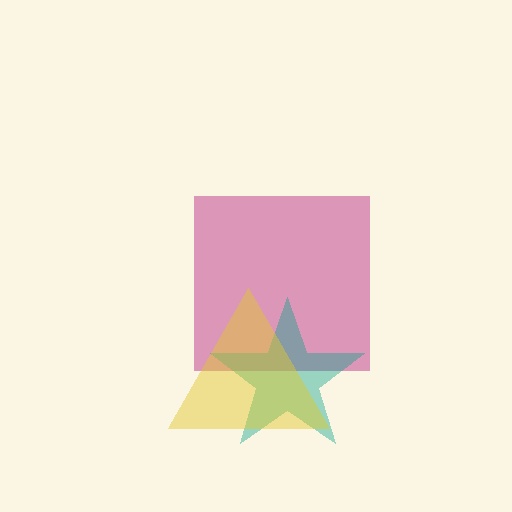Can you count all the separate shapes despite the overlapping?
Yes, there are 3 separate shapes.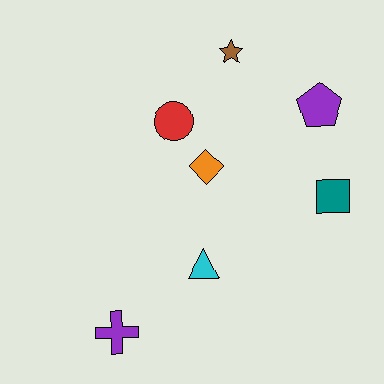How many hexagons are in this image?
There are no hexagons.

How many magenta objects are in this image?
There are no magenta objects.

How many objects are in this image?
There are 7 objects.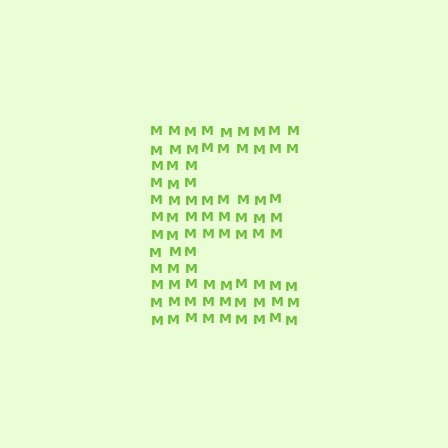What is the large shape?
The large shape is the letter E.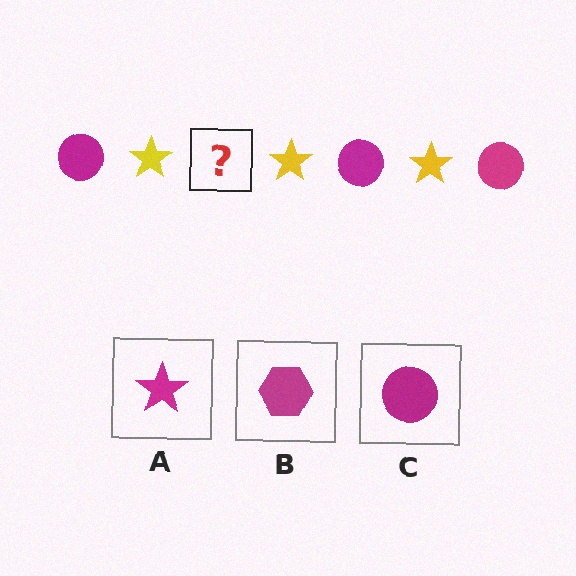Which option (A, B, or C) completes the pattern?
C.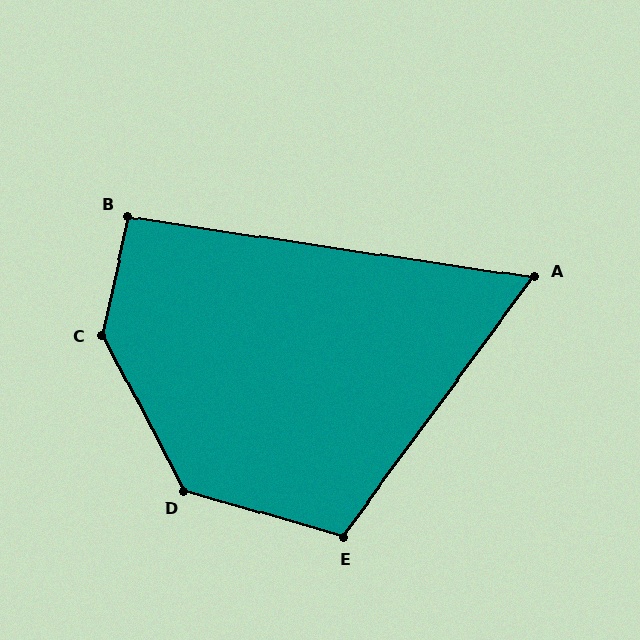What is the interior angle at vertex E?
Approximately 110 degrees (obtuse).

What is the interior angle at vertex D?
Approximately 134 degrees (obtuse).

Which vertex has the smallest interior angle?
A, at approximately 62 degrees.